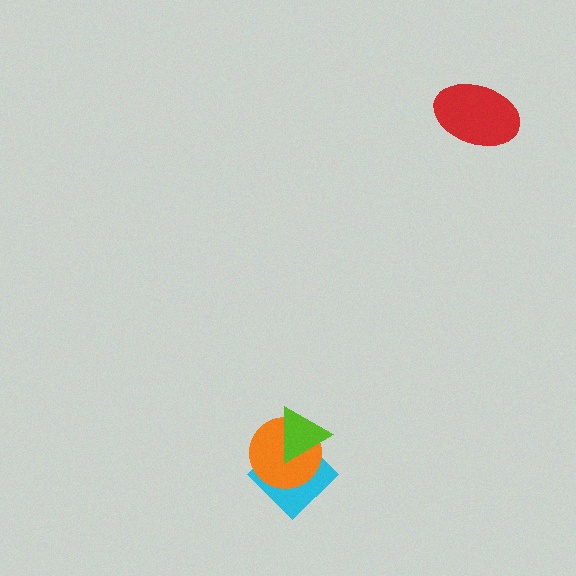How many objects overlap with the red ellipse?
0 objects overlap with the red ellipse.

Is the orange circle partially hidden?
Yes, it is partially covered by another shape.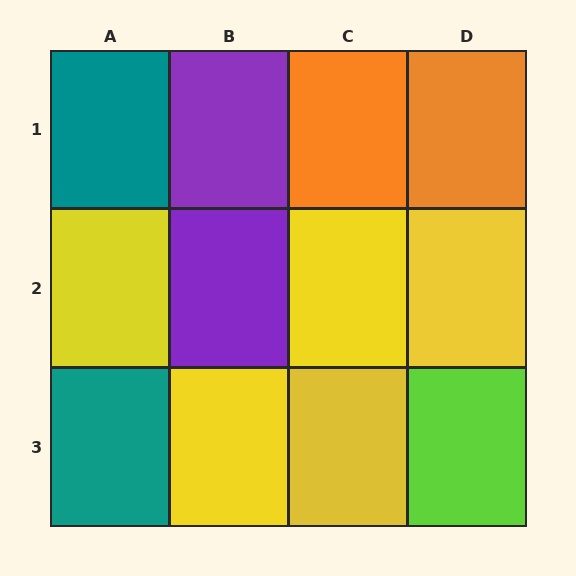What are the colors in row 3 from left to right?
Teal, yellow, yellow, lime.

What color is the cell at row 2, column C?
Yellow.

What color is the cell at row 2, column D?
Yellow.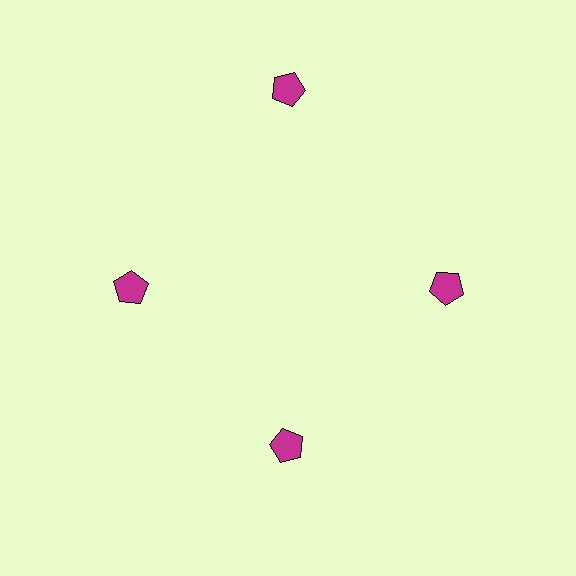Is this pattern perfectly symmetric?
No. The 4 magenta pentagons are arranged in a ring, but one element near the 12 o'clock position is pushed outward from the center, breaking the 4-fold rotational symmetry.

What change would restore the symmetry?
The symmetry would be restored by moving it inward, back onto the ring so that all 4 pentagons sit at equal angles and equal distance from the center.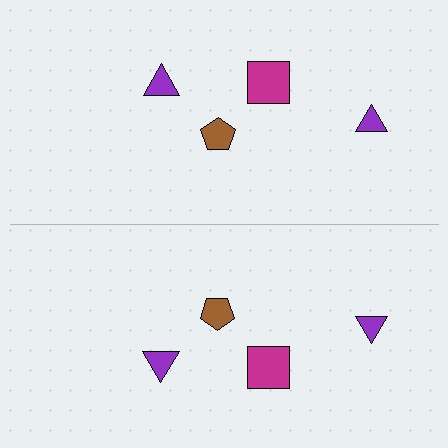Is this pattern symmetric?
Yes, this pattern has bilateral (reflection) symmetry.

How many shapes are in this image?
There are 8 shapes in this image.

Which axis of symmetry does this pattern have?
The pattern has a horizontal axis of symmetry running through the center of the image.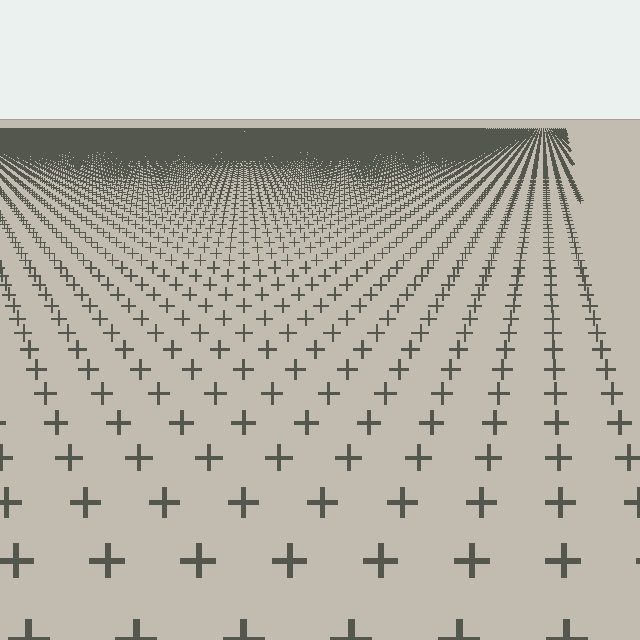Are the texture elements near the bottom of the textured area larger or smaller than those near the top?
Larger. Near the bottom, elements are closer to the viewer and appear at a bigger on-screen size.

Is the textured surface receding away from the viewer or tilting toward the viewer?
The surface is receding away from the viewer. Texture elements get smaller and denser toward the top.